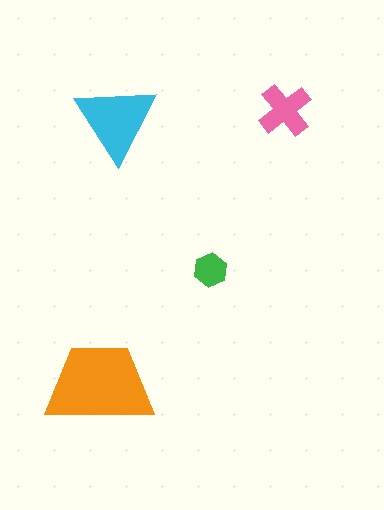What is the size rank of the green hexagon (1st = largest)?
4th.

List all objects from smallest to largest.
The green hexagon, the pink cross, the cyan triangle, the orange trapezoid.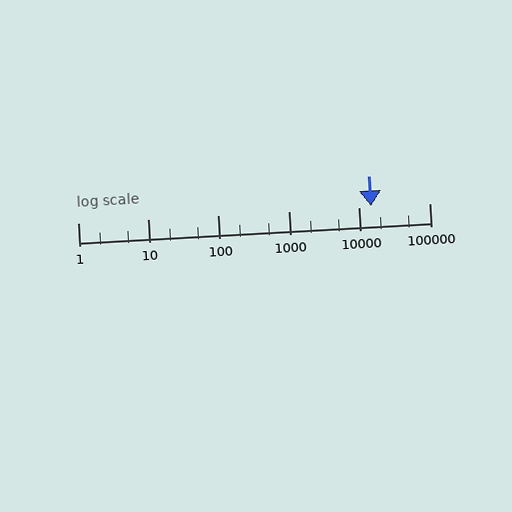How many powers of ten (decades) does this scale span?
The scale spans 5 decades, from 1 to 100000.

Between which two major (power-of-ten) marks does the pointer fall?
The pointer is between 10000 and 100000.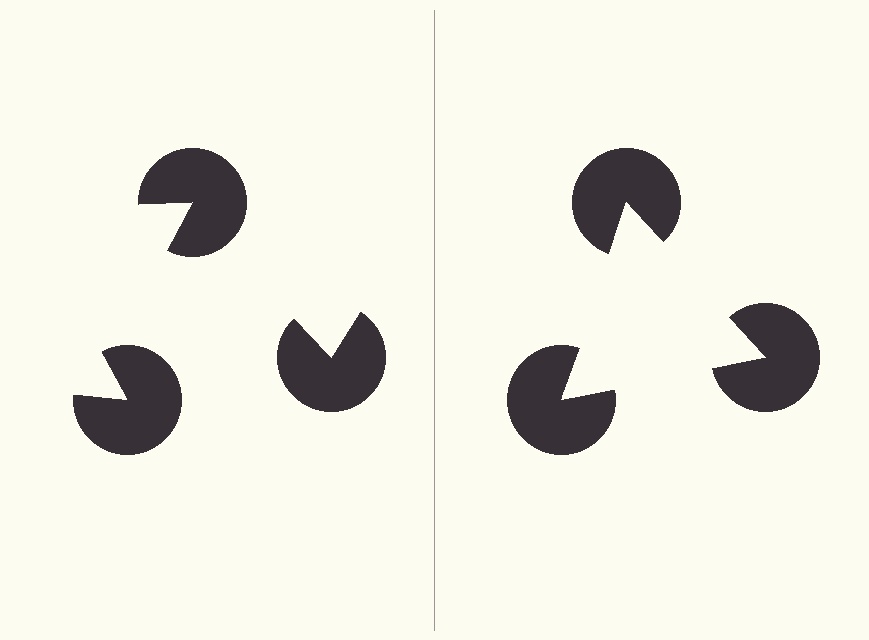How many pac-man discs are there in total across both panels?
6 — 3 on each side.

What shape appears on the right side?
An illusory triangle.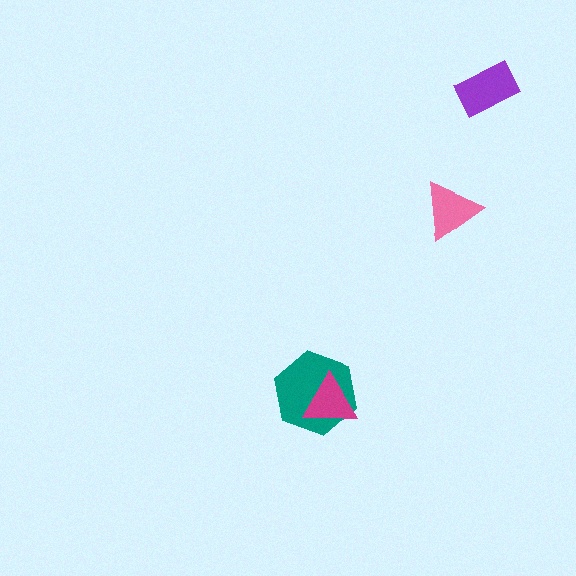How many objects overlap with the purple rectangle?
0 objects overlap with the purple rectangle.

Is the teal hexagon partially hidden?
Yes, it is partially covered by another shape.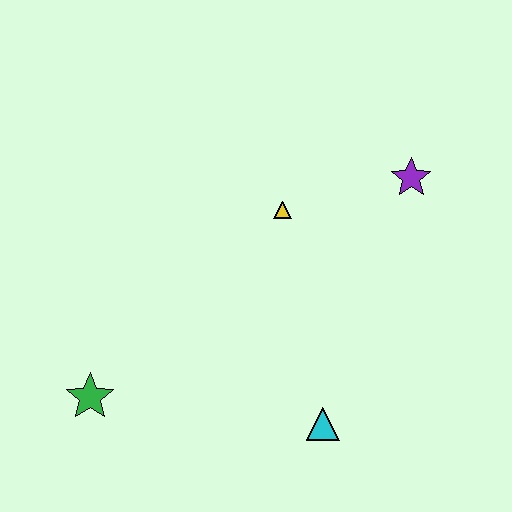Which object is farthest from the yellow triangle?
The green star is farthest from the yellow triangle.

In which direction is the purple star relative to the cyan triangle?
The purple star is above the cyan triangle.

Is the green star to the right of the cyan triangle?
No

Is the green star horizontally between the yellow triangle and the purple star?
No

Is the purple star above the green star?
Yes